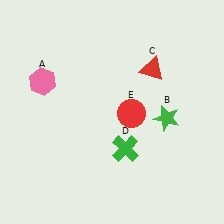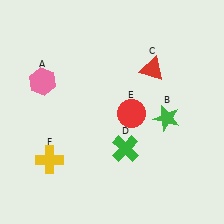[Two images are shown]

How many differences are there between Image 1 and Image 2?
There is 1 difference between the two images.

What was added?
A yellow cross (F) was added in Image 2.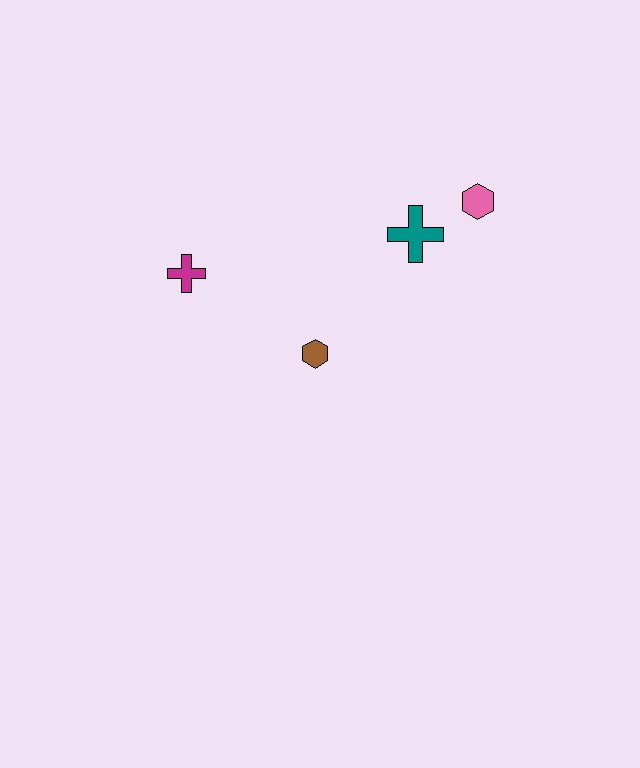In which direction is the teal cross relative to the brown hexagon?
The teal cross is above the brown hexagon.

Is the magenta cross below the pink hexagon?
Yes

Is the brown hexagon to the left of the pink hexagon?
Yes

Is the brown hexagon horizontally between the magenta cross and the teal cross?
Yes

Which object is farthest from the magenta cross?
The pink hexagon is farthest from the magenta cross.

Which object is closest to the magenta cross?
The brown hexagon is closest to the magenta cross.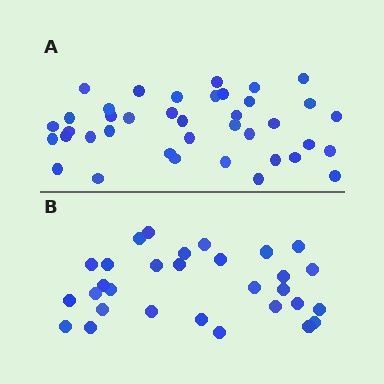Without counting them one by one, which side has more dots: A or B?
Region A (the top region) has more dots.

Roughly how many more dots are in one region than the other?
Region A has roughly 8 or so more dots than region B.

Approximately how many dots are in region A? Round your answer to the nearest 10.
About 40 dots. (The exact count is 39, which rounds to 40.)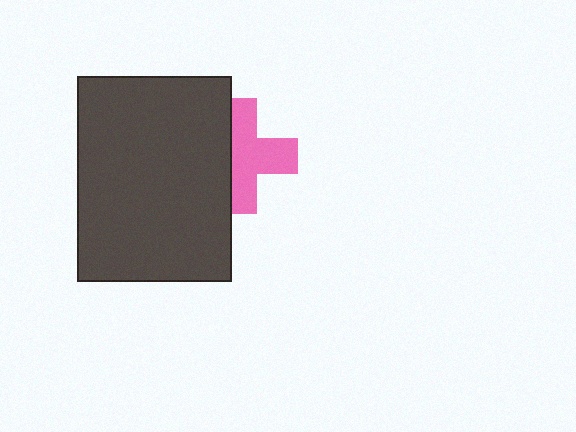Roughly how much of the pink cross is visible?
About half of it is visible (roughly 63%).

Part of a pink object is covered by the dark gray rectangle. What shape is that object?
It is a cross.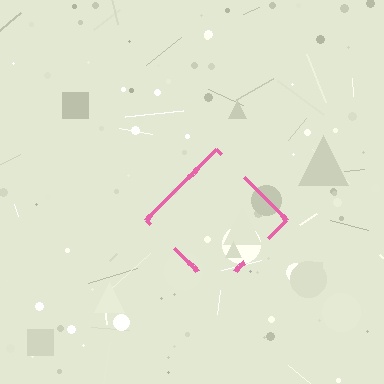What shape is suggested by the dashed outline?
The dashed outline suggests a diamond.